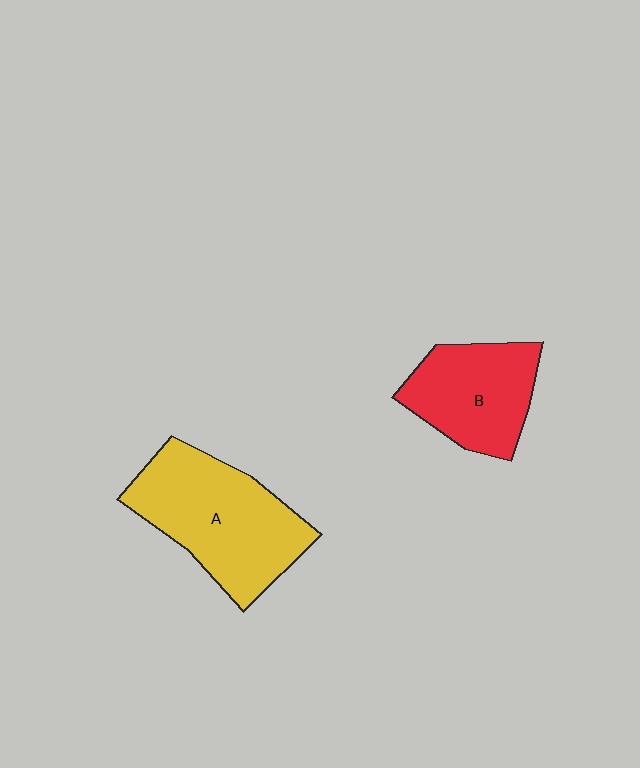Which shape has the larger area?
Shape A (yellow).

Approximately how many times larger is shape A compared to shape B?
Approximately 1.4 times.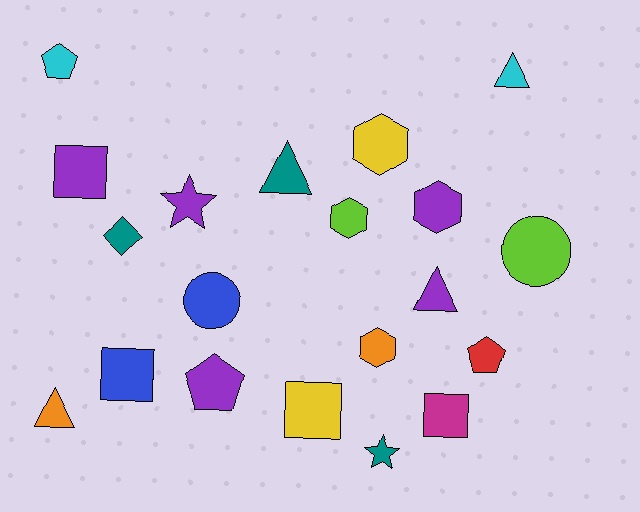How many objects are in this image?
There are 20 objects.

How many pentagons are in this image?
There are 3 pentagons.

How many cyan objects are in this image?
There are 2 cyan objects.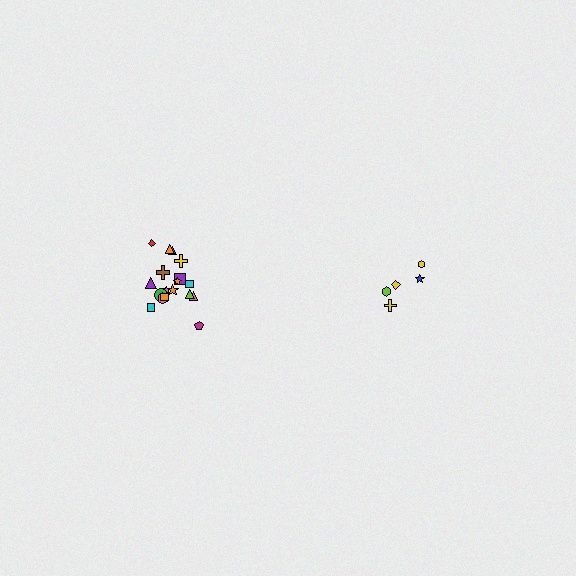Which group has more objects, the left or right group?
The left group.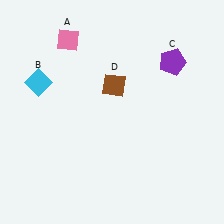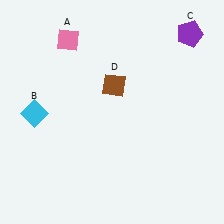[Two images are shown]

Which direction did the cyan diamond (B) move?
The cyan diamond (B) moved down.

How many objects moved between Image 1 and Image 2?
2 objects moved between the two images.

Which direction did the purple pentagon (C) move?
The purple pentagon (C) moved up.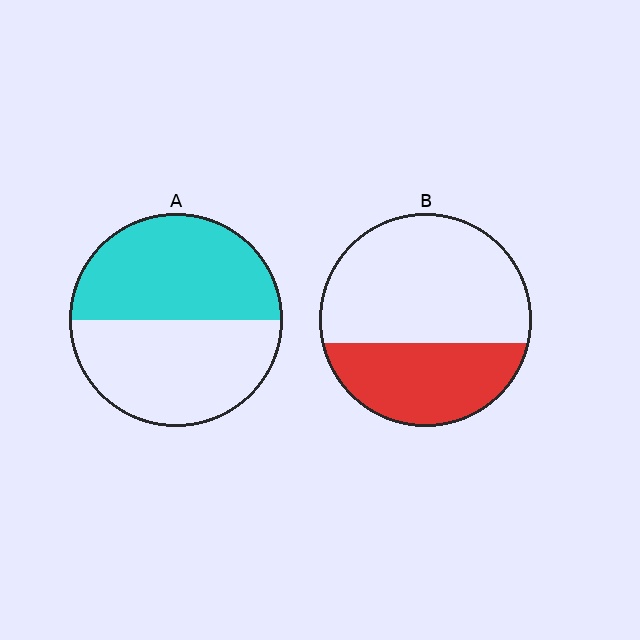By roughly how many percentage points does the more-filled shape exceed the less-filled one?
By roughly 15 percentage points (A over B).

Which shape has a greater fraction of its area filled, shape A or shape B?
Shape A.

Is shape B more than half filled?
No.